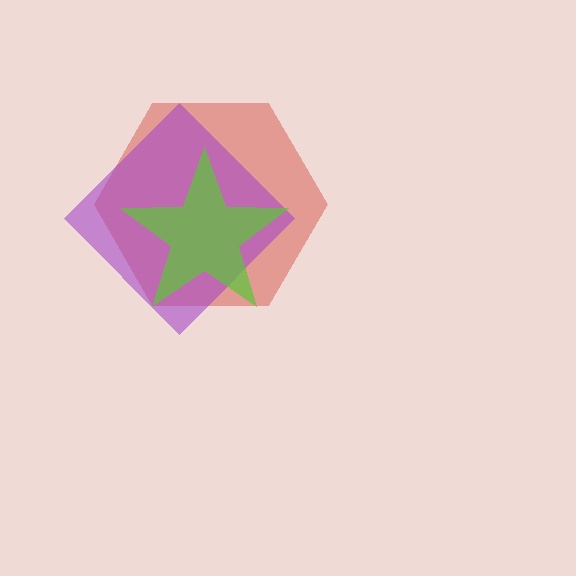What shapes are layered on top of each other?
The layered shapes are: a red hexagon, a purple diamond, a lime star.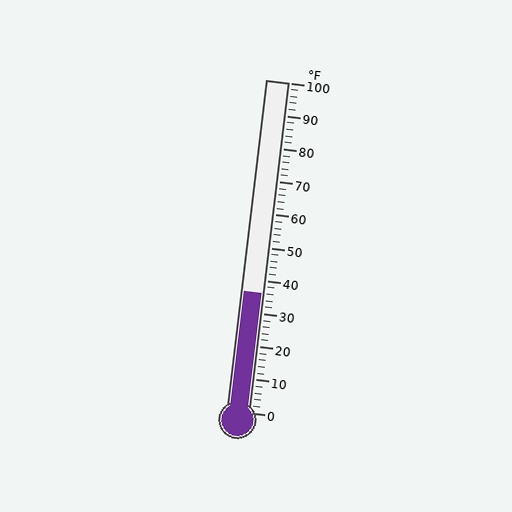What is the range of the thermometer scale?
The thermometer scale ranges from 0°F to 100°F.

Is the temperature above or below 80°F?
The temperature is below 80°F.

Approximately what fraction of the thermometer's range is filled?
The thermometer is filled to approximately 35% of its range.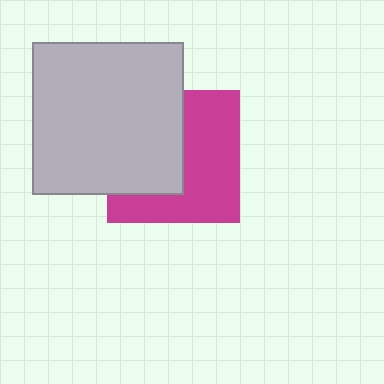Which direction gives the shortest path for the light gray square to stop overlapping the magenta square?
Moving left gives the shortest separation.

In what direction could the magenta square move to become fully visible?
The magenta square could move right. That would shift it out from behind the light gray square entirely.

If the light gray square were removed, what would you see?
You would see the complete magenta square.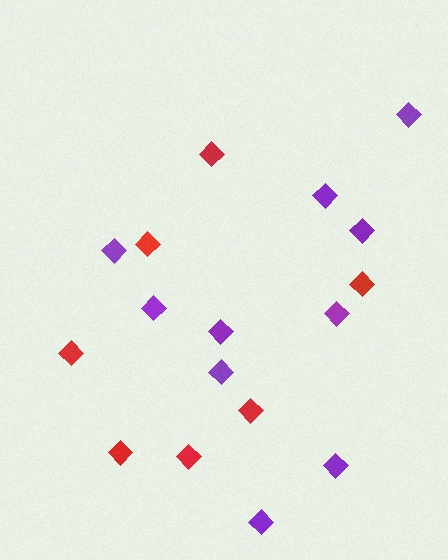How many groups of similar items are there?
There are 2 groups: one group of red diamonds (7) and one group of purple diamonds (10).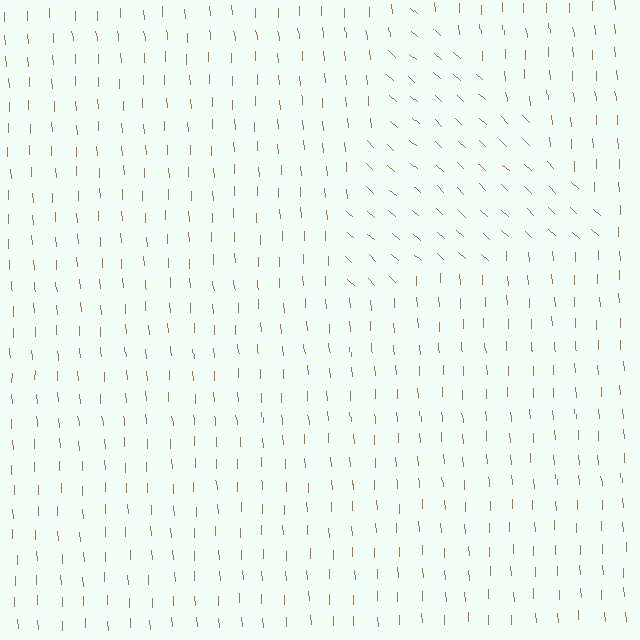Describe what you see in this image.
The image is filled with small brown line segments. A triangle region in the image has lines oriented differently from the surrounding lines, creating a visible texture boundary.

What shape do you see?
I see a triangle.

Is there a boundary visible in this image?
Yes, there is a texture boundary formed by a change in line orientation.